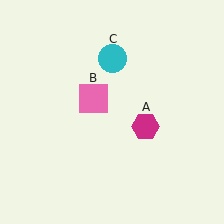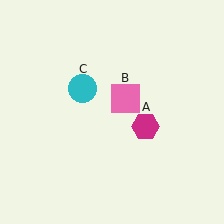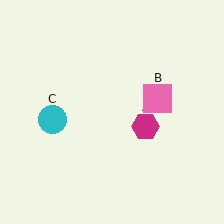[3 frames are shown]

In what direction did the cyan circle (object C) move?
The cyan circle (object C) moved down and to the left.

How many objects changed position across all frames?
2 objects changed position: pink square (object B), cyan circle (object C).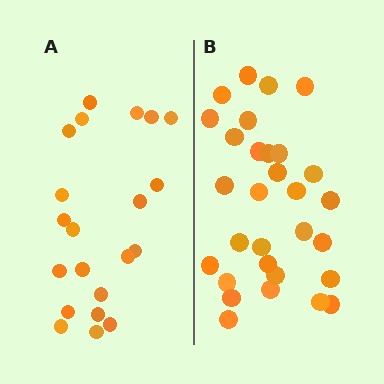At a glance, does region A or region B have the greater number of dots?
Region B (the right region) has more dots.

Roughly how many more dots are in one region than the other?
Region B has roughly 8 or so more dots than region A.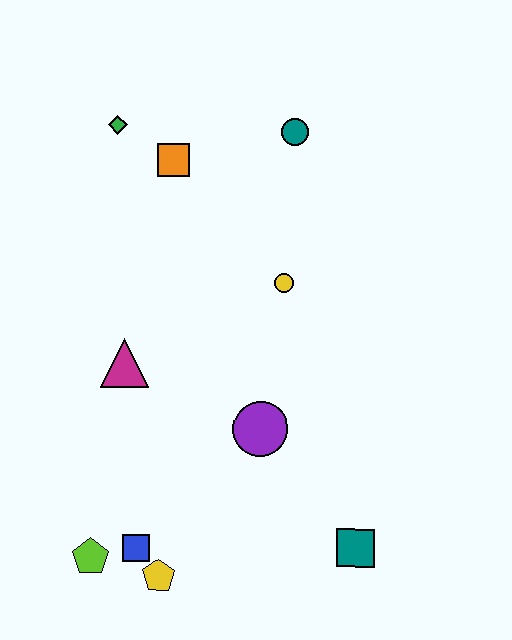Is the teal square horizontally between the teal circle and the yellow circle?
No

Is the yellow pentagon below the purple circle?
Yes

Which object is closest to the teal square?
The purple circle is closest to the teal square.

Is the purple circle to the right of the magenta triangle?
Yes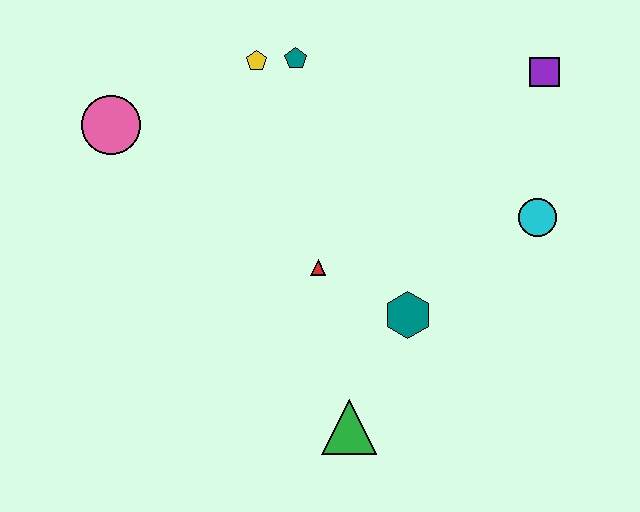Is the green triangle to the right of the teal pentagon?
Yes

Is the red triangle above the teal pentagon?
No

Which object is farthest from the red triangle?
The purple square is farthest from the red triangle.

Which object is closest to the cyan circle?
The purple square is closest to the cyan circle.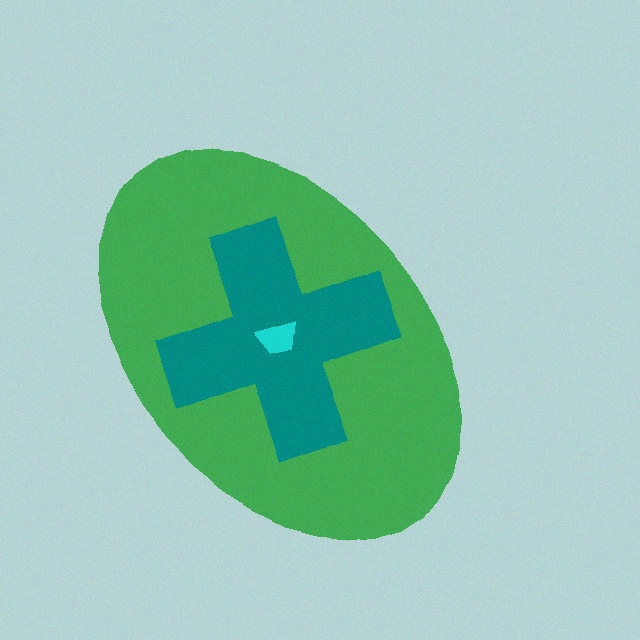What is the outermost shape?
The green ellipse.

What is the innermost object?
The cyan trapezoid.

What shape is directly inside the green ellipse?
The teal cross.